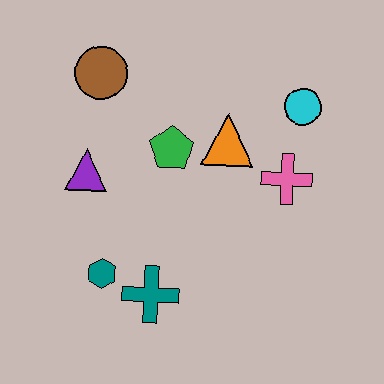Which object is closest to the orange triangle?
The green pentagon is closest to the orange triangle.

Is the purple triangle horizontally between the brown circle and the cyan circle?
No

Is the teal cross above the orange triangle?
No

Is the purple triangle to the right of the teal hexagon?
No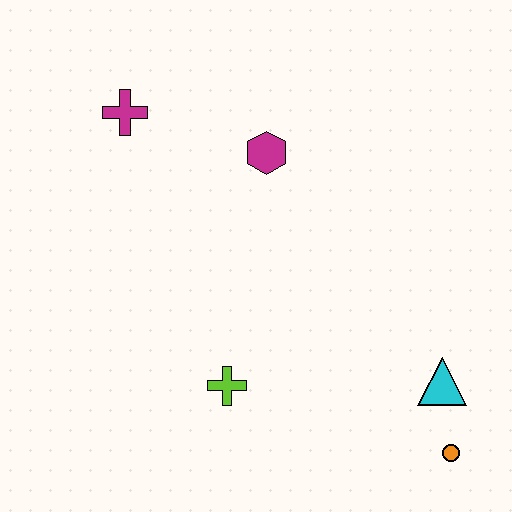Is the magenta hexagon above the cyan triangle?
Yes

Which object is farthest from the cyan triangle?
The magenta cross is farthest from the cyan triangle.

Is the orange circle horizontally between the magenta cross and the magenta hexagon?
No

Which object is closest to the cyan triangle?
The orange circle is closest to the cyan triangle.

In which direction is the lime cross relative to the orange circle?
The lime cross is to the left of the orange circle.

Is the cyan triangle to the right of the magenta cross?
Yes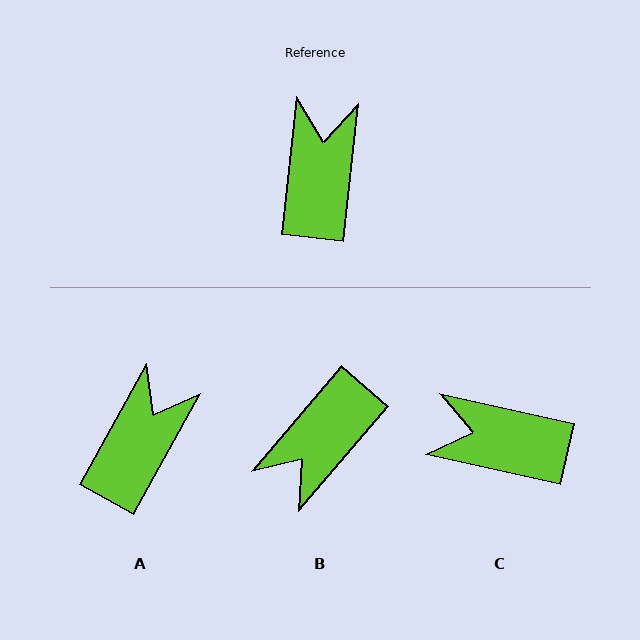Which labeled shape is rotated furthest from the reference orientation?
B, about 146 degrees away.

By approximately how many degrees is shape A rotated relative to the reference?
Approximately 22 degrees clockwise.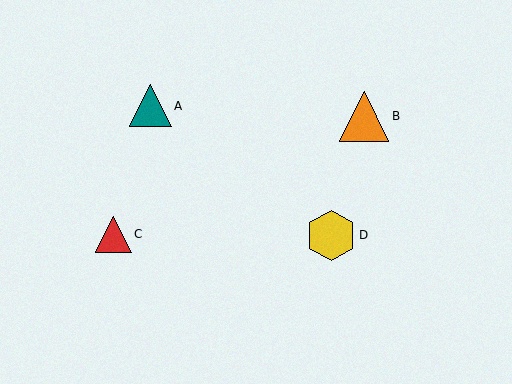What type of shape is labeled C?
Shape C is a red triangle.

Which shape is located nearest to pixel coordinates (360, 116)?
The orange triangle (labeled B) at (364, 116) is nearest to that location.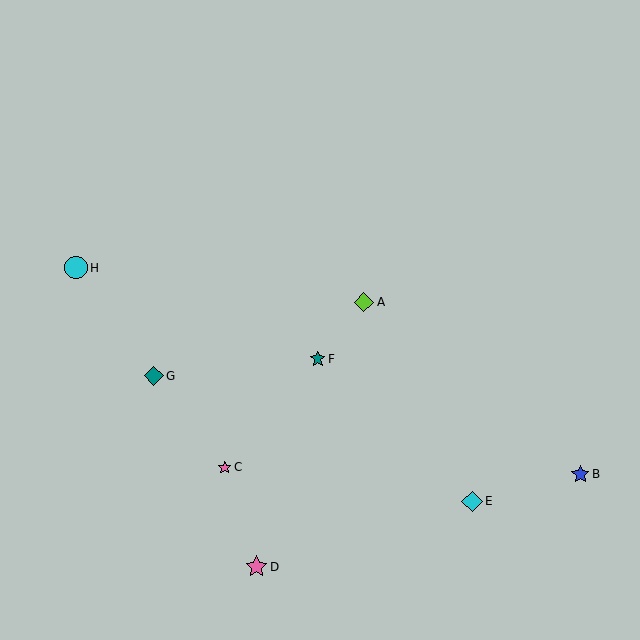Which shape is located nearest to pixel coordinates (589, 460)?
The blue star (labeled B) at (580, 474) is nearest to that location.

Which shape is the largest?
The cyan circle (labeled H) is the largest.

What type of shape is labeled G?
Shape G is a teal diamond.